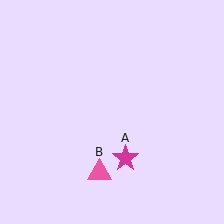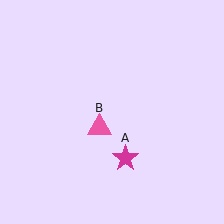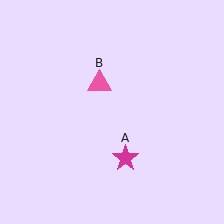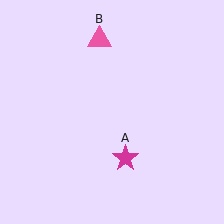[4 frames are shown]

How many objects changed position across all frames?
1 object changed position: pink triangle (object B).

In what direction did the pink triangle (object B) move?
The pink triangle (object B) moved up.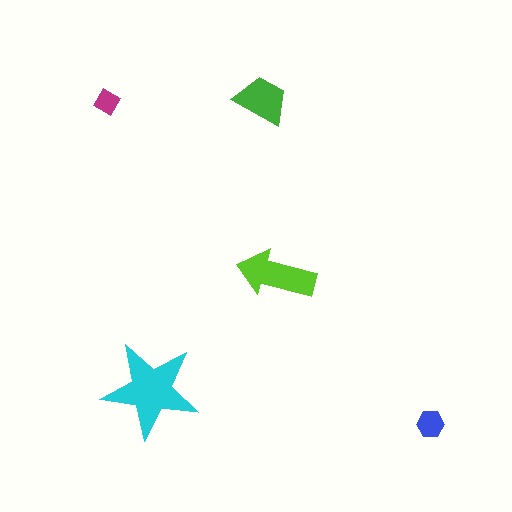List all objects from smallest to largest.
The magenta diamond, the blue hexagon, the green trapezoid, the lime arrow, the cyan star.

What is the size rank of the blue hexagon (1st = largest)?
4th.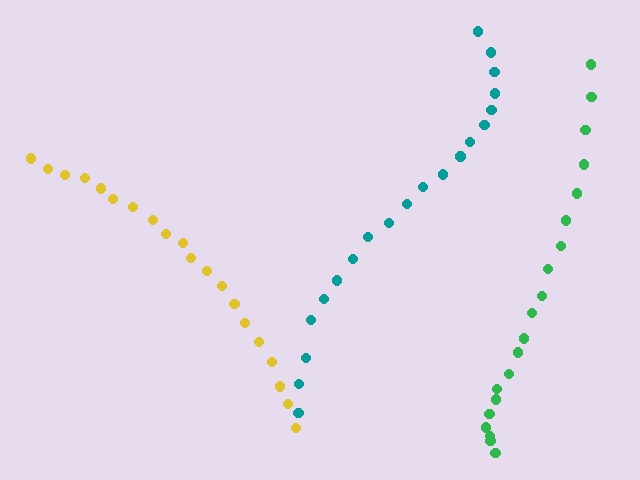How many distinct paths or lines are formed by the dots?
There are 3 distinct paths.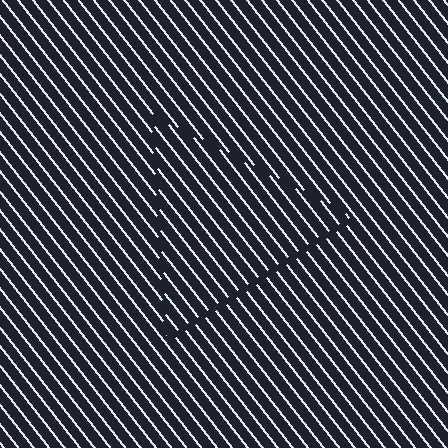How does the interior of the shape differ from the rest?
The interior of the shape contains the same grating, shifted by half a period — the contour is defined by the phase discontinuity where line-ends from the inner and outer gratings abut.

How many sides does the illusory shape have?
3 sides — the line-ends trace a triangle.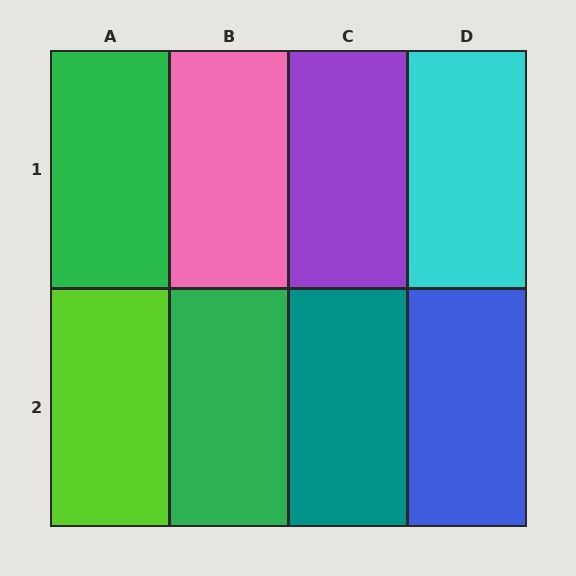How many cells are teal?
1 cell is teal.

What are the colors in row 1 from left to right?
Green, pink, purple, cyan.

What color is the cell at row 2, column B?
Green.